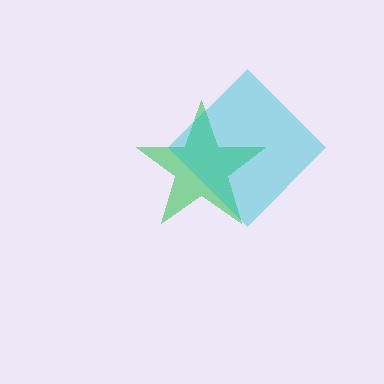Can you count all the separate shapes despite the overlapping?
Yes, there are 2 separate shapes.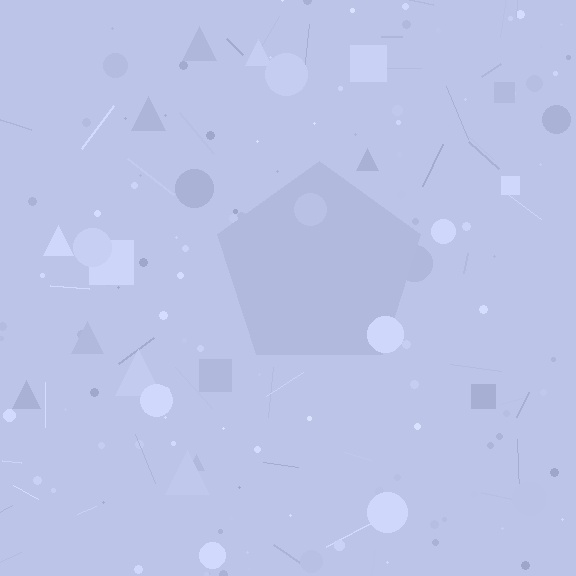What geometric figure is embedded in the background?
A pentagon is embedded in the background.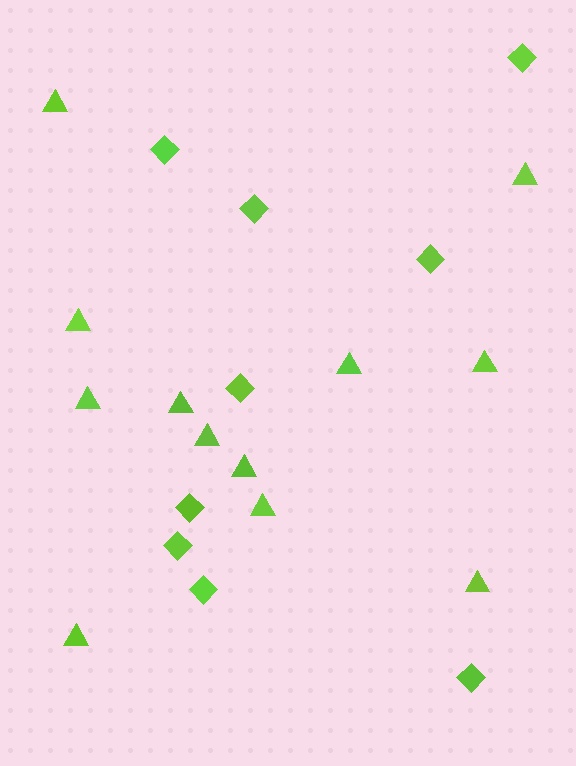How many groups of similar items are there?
There are 2 groups: one group of diamonds (9) and one group of triangles (12).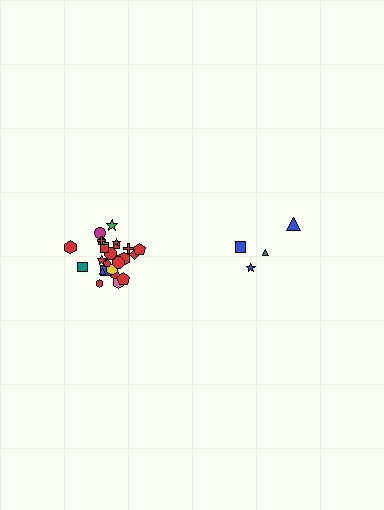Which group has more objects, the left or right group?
The left group.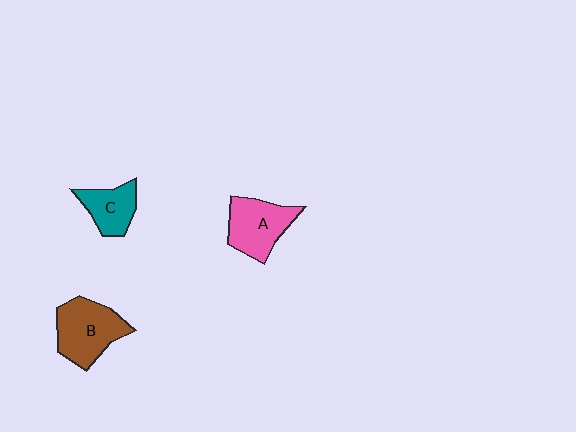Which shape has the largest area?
Shape B (brown).